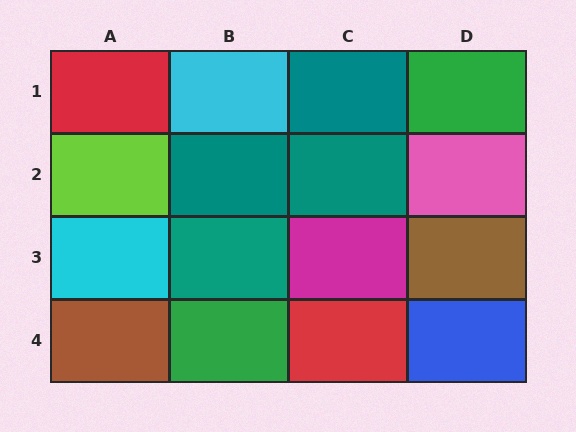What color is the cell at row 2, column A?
Lime.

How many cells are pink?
1 cell is pink.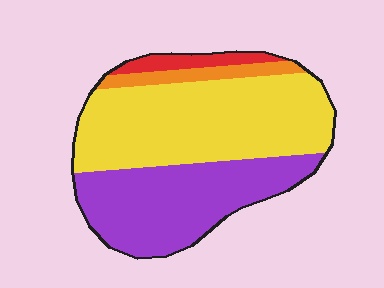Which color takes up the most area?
Yellow, at roughly 50%.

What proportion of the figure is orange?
Orange takes up about one tenth (1/10) of the figure.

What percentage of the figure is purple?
Purple takes up about three eighths (3/8) of the figure.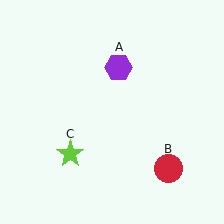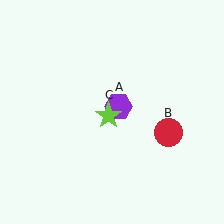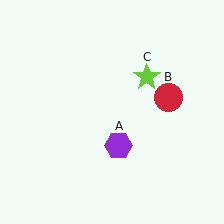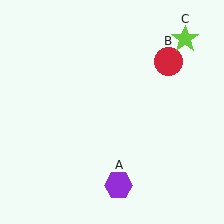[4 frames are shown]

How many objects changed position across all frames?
3 objects changed position: purple hexagon (object A), red circle (object B), lime star (object C).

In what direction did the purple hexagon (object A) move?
The purple hexagon (object A) moved down.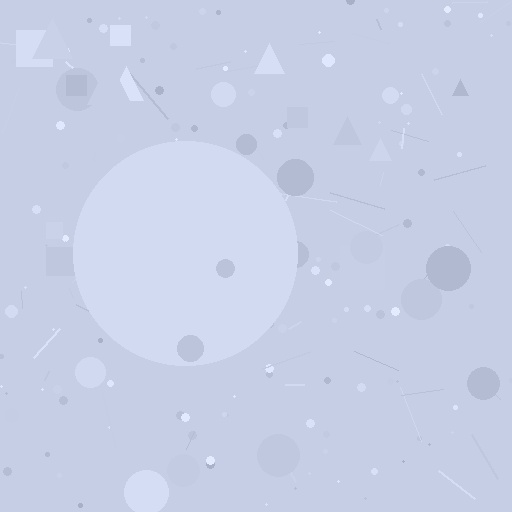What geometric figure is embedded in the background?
A circle is embedded in the background.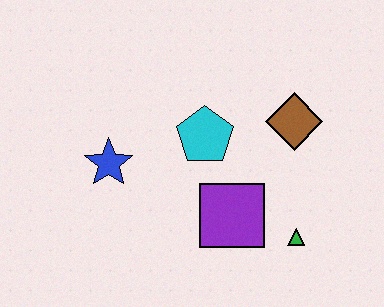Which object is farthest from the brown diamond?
The blue star is farthest from the brown diamond.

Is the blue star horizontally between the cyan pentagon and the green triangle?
No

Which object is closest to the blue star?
The cyan pentagon is closest to the blue star.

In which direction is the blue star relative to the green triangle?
The blue star is to the left of the green triangle.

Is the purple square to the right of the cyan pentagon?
Yes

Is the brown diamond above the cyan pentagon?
Yes